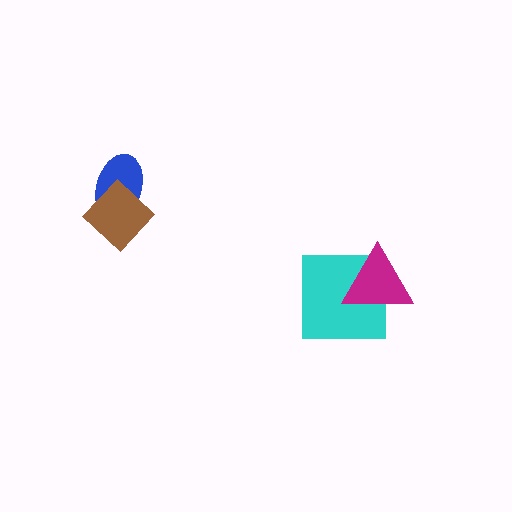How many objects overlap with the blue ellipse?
1 object overlaps with the blue ellipse.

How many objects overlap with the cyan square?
1 object overlaps with the cyan square.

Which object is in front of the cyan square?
The magenta triangle is in front of the cyan square.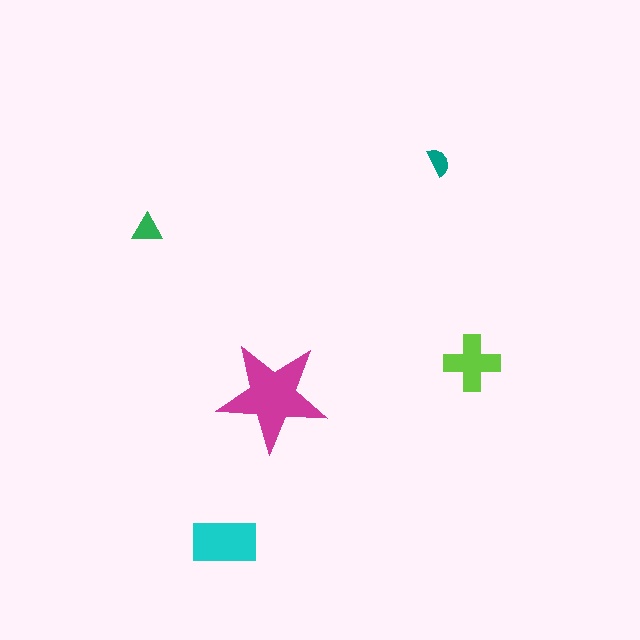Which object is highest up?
The teal semicircle is topmost.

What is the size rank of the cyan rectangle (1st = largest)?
2nd.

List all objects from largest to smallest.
The magenta star, the cyan rectangle, the lime cross, the green triangle, the teal semicircle.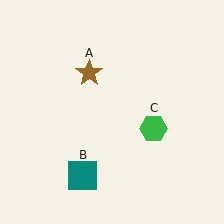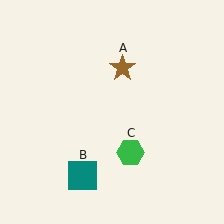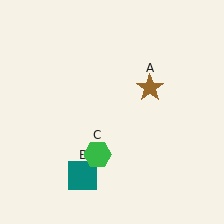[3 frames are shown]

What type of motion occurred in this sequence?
The brown star (object A), green hexagon (object C) rotated clockwise around the center of the scene.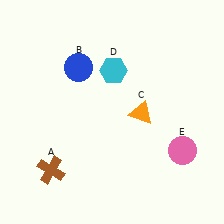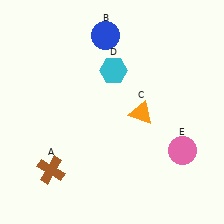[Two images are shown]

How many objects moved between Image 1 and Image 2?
1 object moved between the two images.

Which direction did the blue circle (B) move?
The blue circle (B) moved up.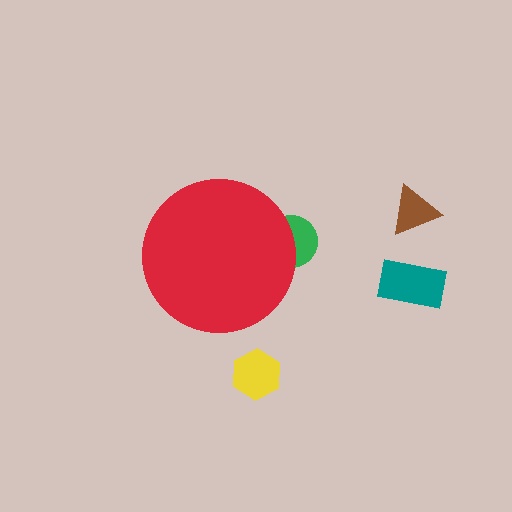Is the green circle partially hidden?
Yes, the green circle is partially hidden behind the red circle.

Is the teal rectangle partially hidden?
No, the teal rectangle is fully visible.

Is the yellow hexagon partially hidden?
No, the yellow hexagon is fully visible.